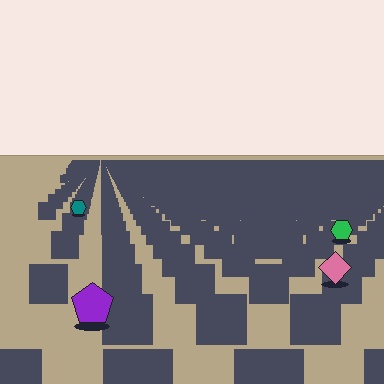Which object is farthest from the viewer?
The teal hexagon is farthest from the viewer. It appears smaller and the ground texture around it is denser.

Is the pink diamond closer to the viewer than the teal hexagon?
Yes. The pink diamond is closer — you can tell from the texture gradient: the ground texture is coarser near it.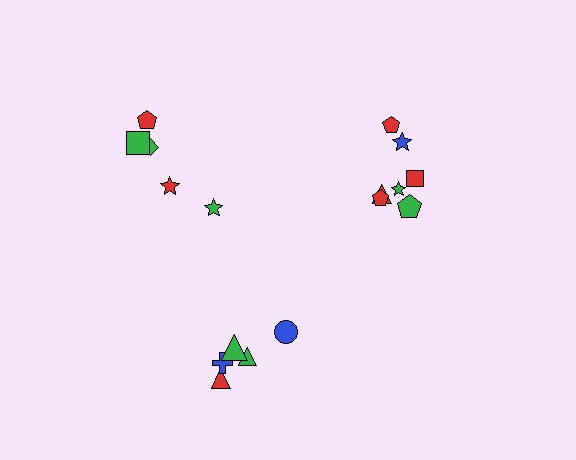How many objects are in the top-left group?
There are 5 objects.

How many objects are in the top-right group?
There are 7 objects.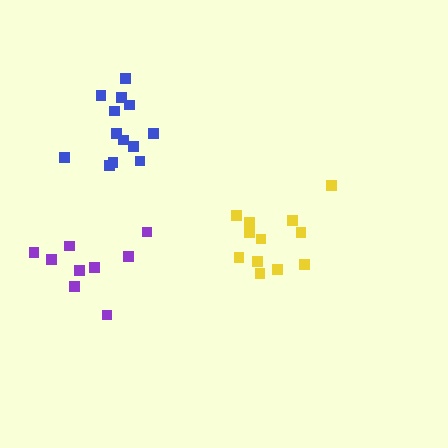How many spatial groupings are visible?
There are 3 spatial groupings.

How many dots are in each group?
Group 1: 9 dots, Group 2: 12 dots, Group 3: 13 dots (34 total).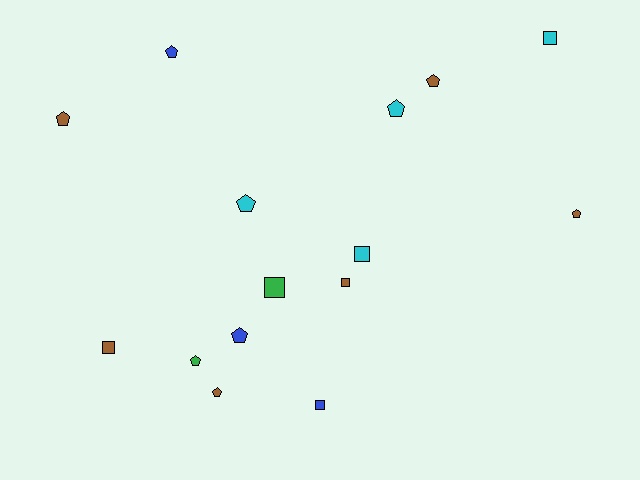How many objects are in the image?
There are 15 objects.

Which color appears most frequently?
Brown, with 6 objects.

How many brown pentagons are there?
There are 4 brown pentagons.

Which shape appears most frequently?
Pentagon, with 9 objects.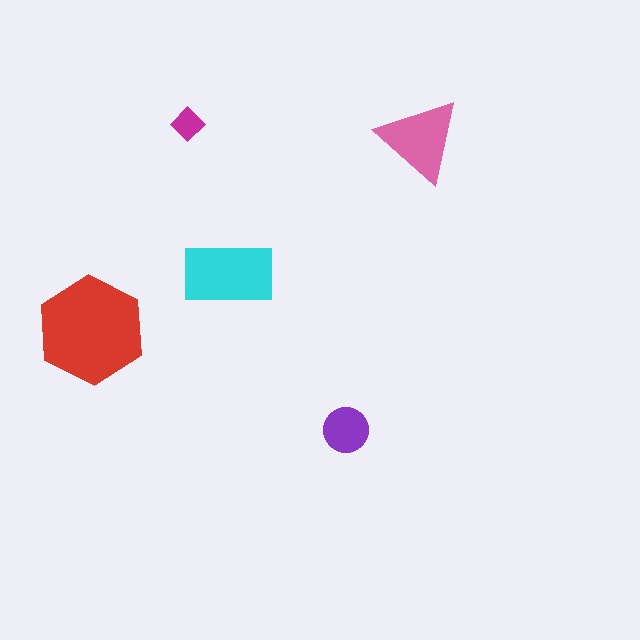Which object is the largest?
The red hexagon.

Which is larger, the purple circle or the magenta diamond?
The purple circle.